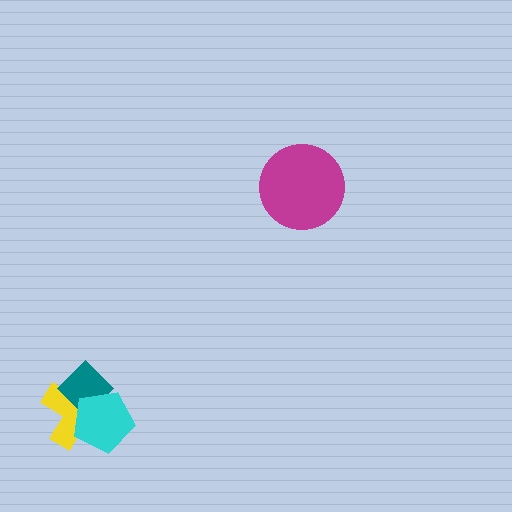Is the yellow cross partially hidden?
Yes, it is partially covered by another shape.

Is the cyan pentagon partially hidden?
No, no other shape covers it.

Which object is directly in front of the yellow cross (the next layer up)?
The teal diamond is directly in front of the yellow cross.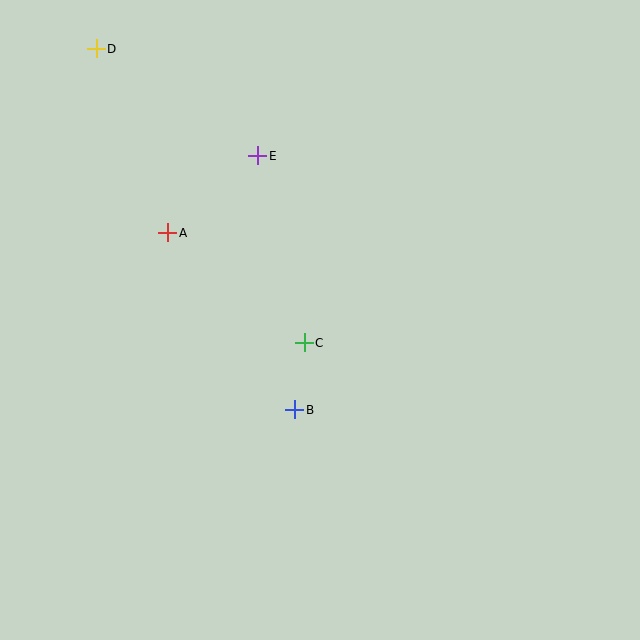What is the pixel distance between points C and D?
The distance between C and D is 360 pixels.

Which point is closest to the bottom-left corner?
Point B is closest to the bottom-left corner.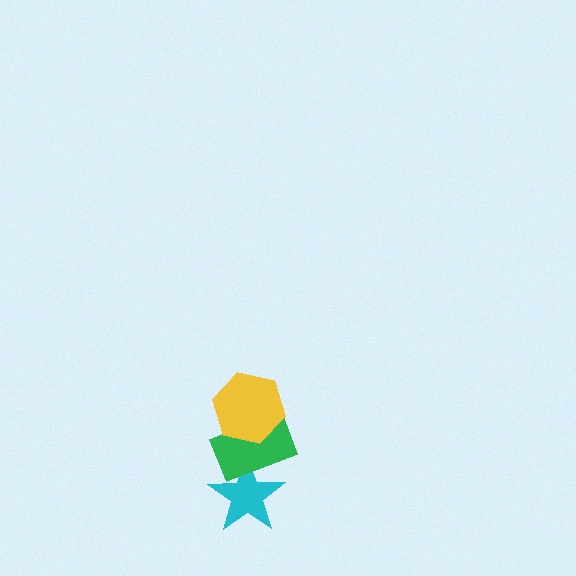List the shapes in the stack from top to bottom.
From top to bottom: the yellow hexagon, the green rectangle, the cyan star.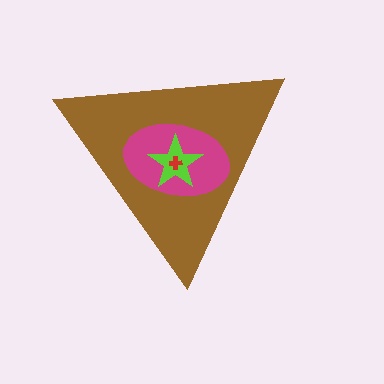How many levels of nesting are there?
4.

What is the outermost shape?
The brown triangle.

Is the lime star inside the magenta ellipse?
Yes.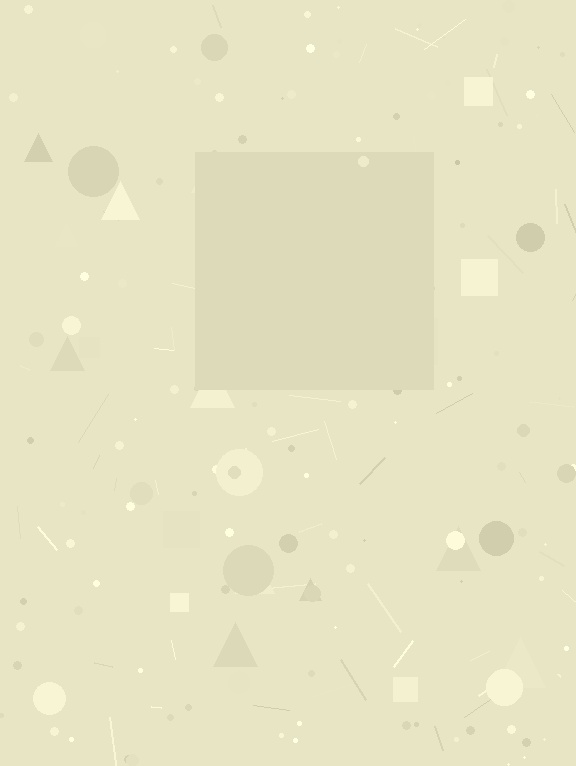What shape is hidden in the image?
A square is hidden in the image.